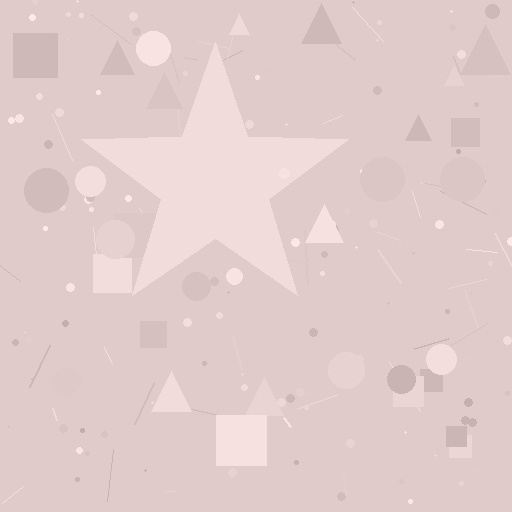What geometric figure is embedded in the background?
A star is embedded in the background.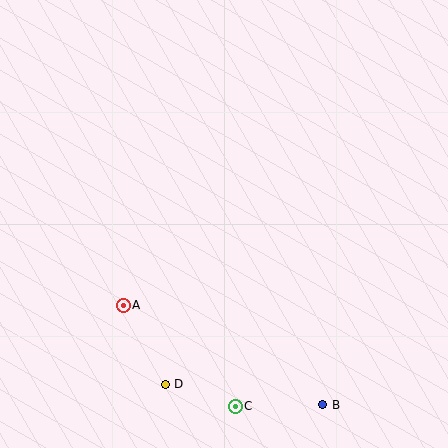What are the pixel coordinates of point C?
Point C is at (235, 406).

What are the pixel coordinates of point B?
Point B is at (323, 405).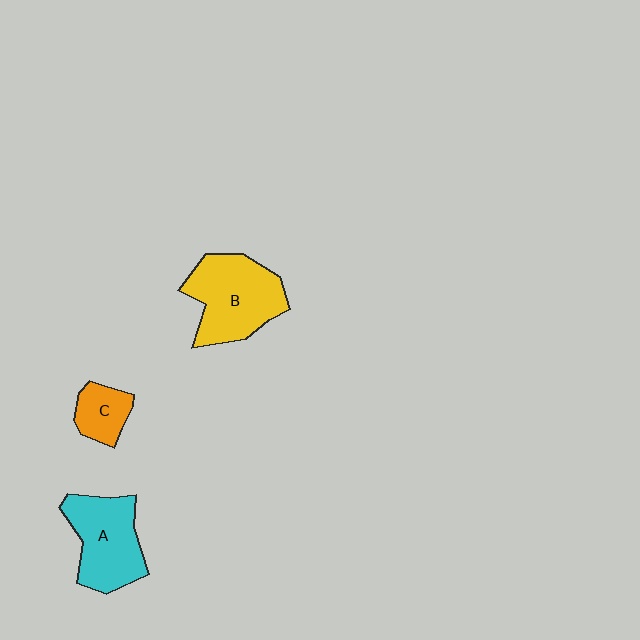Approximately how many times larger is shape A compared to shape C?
Approximately 2.2 times.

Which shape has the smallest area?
Shape C (orange).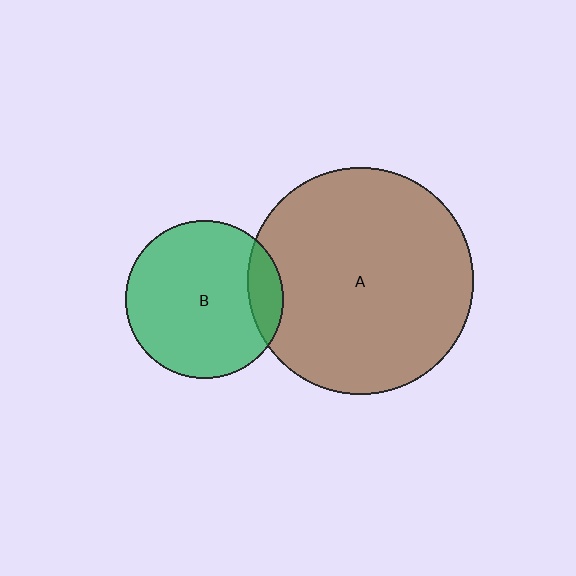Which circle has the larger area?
Circle A (brown).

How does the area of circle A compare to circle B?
Approximately 2.1 times.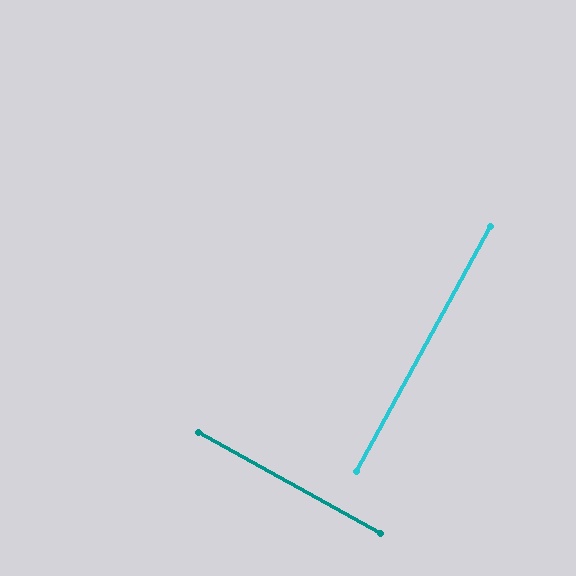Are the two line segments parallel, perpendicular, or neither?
Perpendicular — they meet at approximately 90°.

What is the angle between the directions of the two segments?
Approximately 90 degrees.